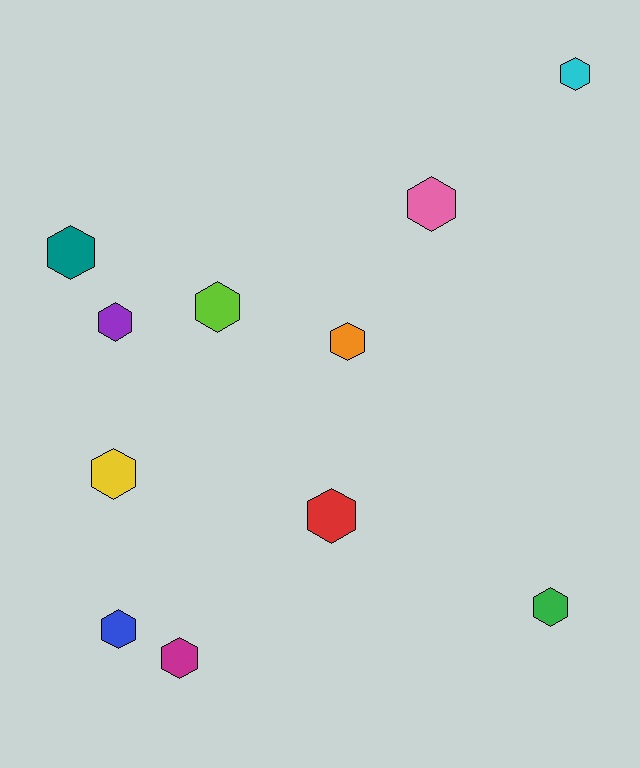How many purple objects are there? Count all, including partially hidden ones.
There is 1 purple object.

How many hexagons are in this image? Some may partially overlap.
There are 11 hexagons.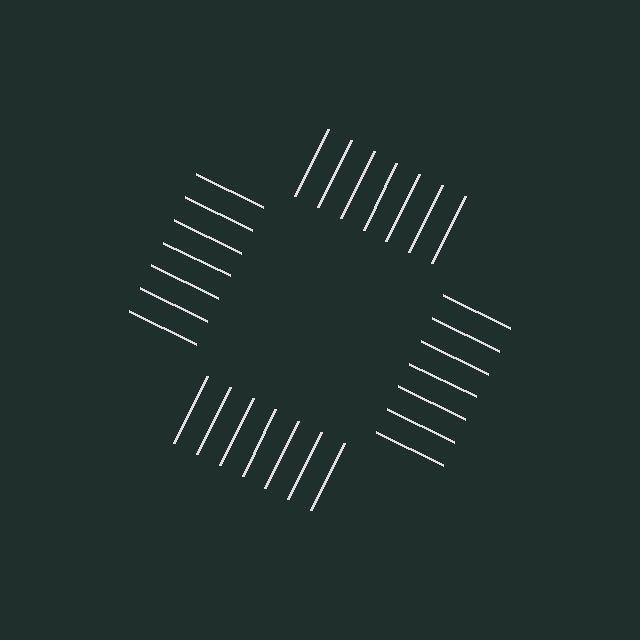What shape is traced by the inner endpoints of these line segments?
An illusory square — the line segments terminate on its edges but no continuous stroke is drawn.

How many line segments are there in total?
28 — 7 along each of the 4 edges.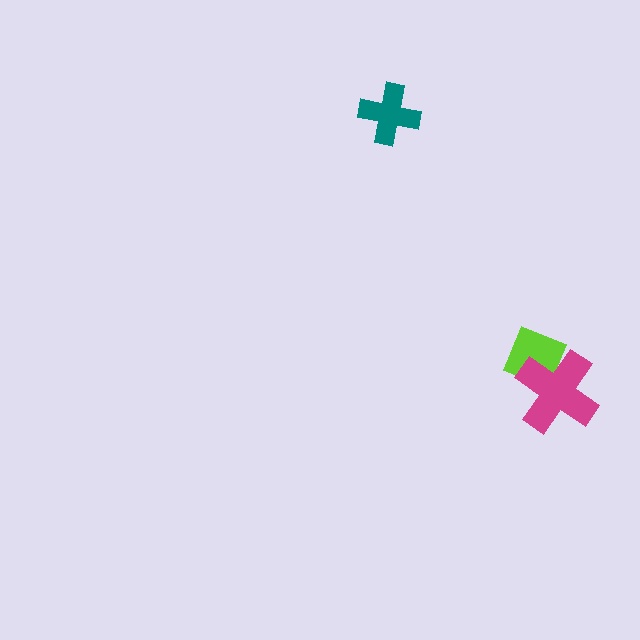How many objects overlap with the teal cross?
0 objects overlap with the teal cross.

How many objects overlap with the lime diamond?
1 object overlaps with the lime diamond.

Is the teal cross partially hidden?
No, no other shape covers it.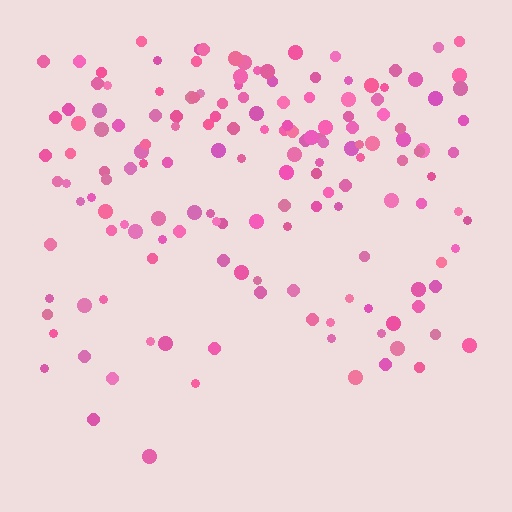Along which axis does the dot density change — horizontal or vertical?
Vertical.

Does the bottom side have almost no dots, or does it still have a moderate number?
Still a moderate number, just noticeably fewer than the top.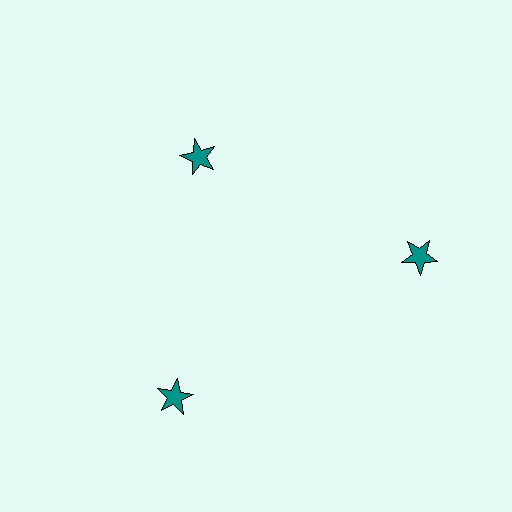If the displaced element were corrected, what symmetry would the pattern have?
It would have 3-fold rotational symmetry — the pattern would map onto itself every 120 degrees.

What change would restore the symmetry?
The symmetry would be restored by moving it outward, back onto the ring so that all 3 stars sit at equal angles and equal distance from the center.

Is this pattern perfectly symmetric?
No. The 3 teal stars are arranged in a ring, but one element near the 11 o'clock position is pulled inward toward the center, breaking the 3-fold rotational symmetry.